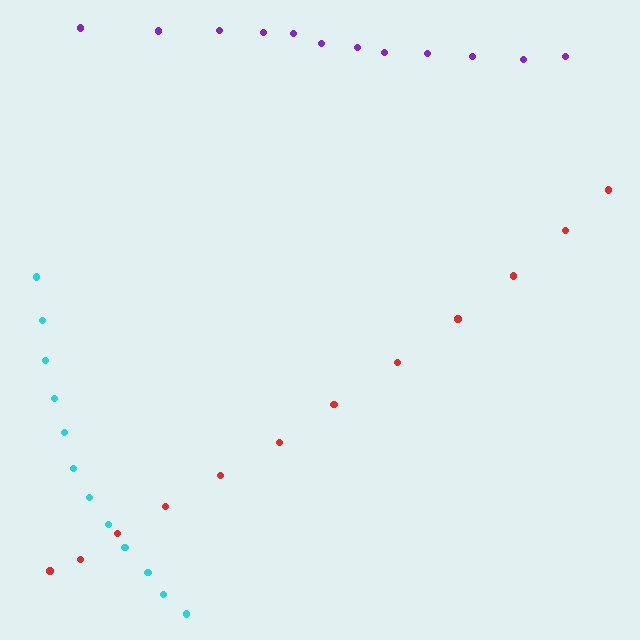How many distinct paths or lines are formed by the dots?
There are 3 distinct paths.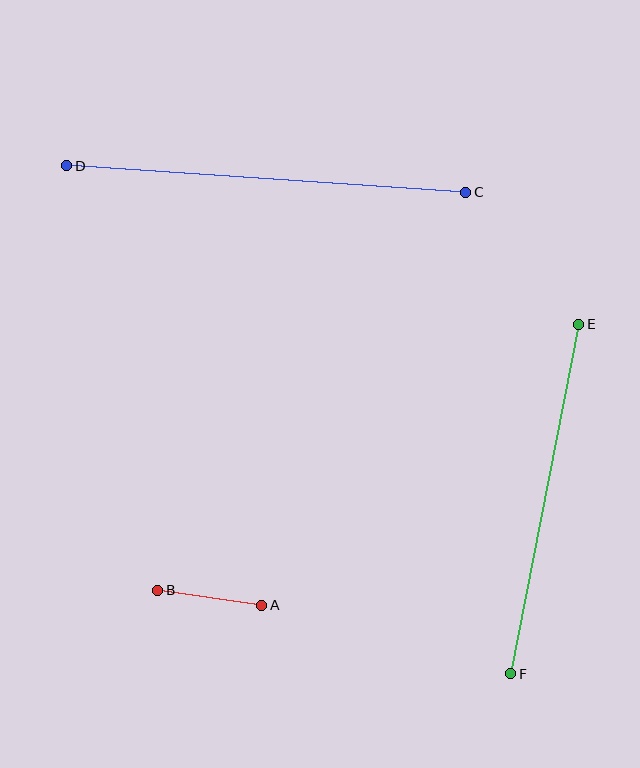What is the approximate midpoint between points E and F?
The midpoint is at approximately (545, 499) pixels.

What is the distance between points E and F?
The distance is approximately 356 pixels.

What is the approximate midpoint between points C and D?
The midpoint is at approximately (266, 179) pixels.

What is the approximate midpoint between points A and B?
The midpoint is at approximately (210, 598) pixels.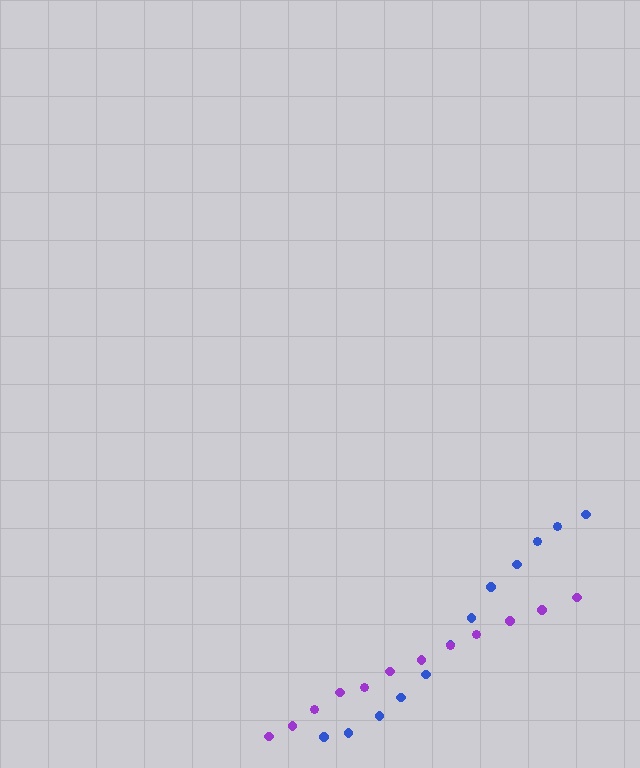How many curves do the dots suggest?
There are 2 distinct paths.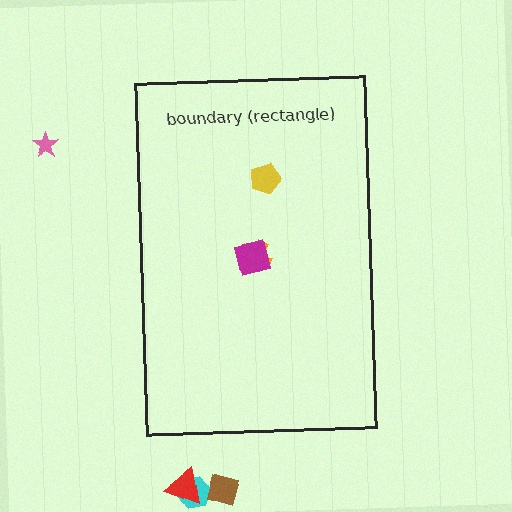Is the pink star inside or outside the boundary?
Outside.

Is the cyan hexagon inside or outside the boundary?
Outside.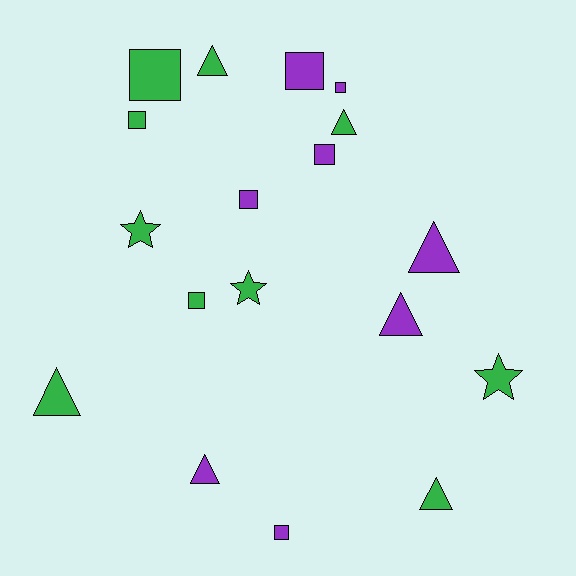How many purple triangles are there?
There are 3 purple triangles.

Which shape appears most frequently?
Square, with 8 objects.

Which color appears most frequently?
Green, with 10 objects.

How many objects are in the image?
There are 18 objects.